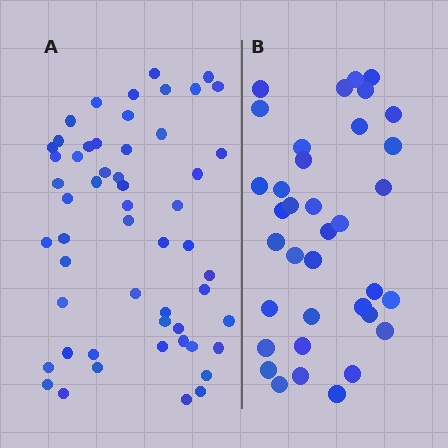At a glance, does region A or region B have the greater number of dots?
Region A (the left region) has more dots.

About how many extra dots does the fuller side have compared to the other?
Region A has approximately 20 more dots than region B.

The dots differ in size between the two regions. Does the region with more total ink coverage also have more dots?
No. Region B has more total ink coverage because its dots are larger, but region A actually contains more individual dots. Total area can be misleading — the number of items is what matters here.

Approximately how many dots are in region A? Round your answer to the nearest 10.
About 50 dots. (The exact count is 54, which rounds to 50.)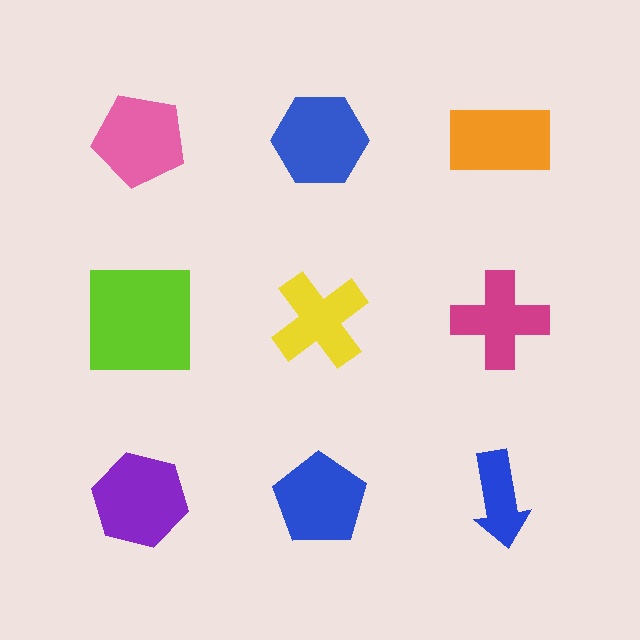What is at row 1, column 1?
A pink pentagon.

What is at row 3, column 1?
A purple hexagon.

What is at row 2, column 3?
A magenta cross.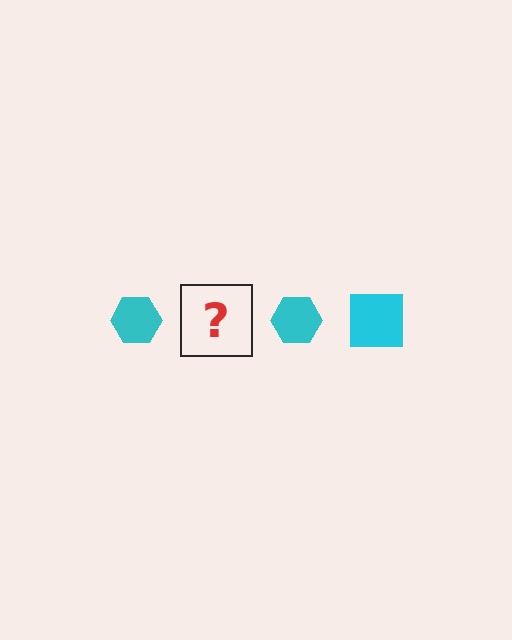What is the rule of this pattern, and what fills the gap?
The rule is that the pattern cycles through hexagon, square shapes in cyan. The gap should be filled with a cyan square.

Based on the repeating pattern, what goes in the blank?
The blank should be a cyan square.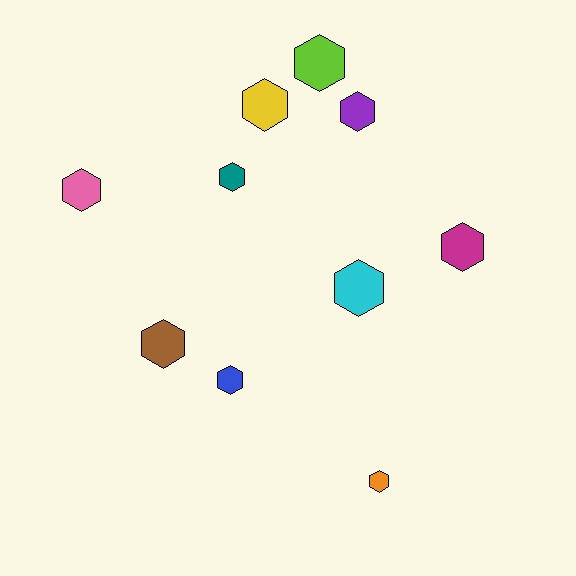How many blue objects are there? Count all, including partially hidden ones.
There is 1 blue object.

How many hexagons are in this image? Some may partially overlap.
There are 10 hexagons.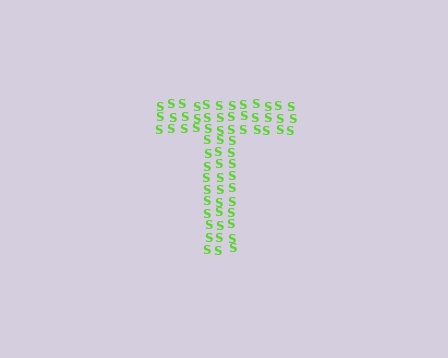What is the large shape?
The large shape is the letter T.